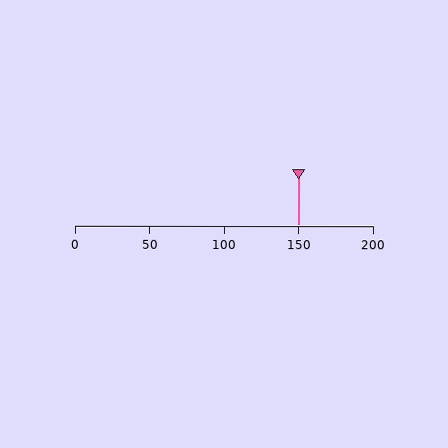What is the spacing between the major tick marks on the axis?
The major ticks are spaced 50 apart.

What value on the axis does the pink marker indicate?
The marker indicates approximately 150.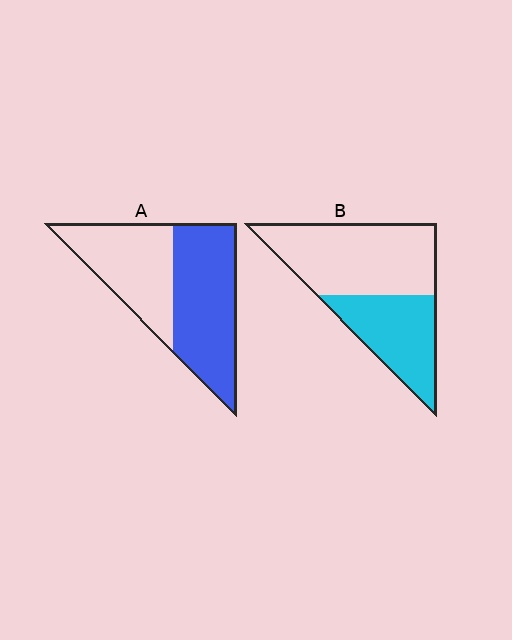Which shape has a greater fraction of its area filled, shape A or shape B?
Shape A.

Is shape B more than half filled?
No.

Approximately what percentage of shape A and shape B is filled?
A is approximately 55% and B is approximately 40%.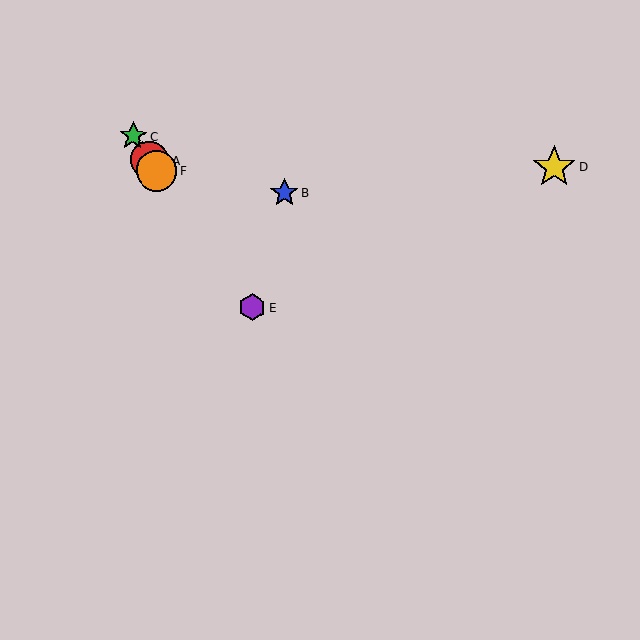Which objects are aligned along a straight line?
Objects A, C, E, F are aligned along a straight line.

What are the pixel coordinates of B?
Object B is at (284, 192).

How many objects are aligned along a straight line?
4 objects (A, C, E, F) are aligned along a straight line.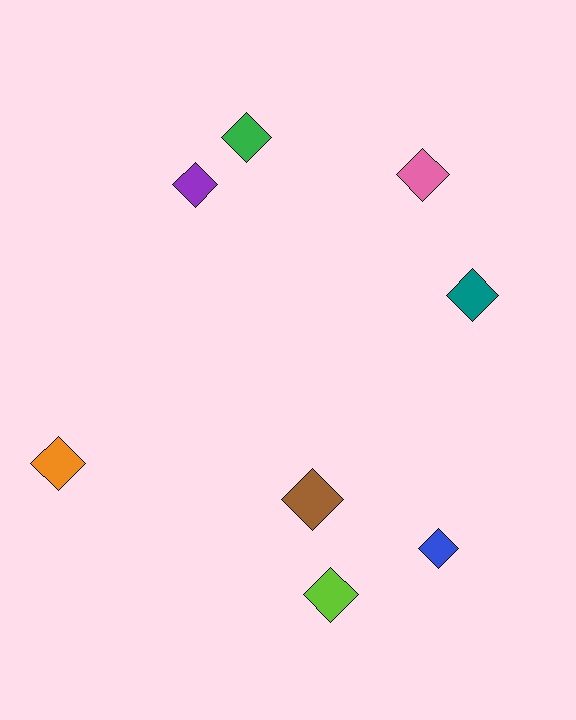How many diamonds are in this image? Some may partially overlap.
There are 8 diamonds.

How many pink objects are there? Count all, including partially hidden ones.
There is 1 pink object.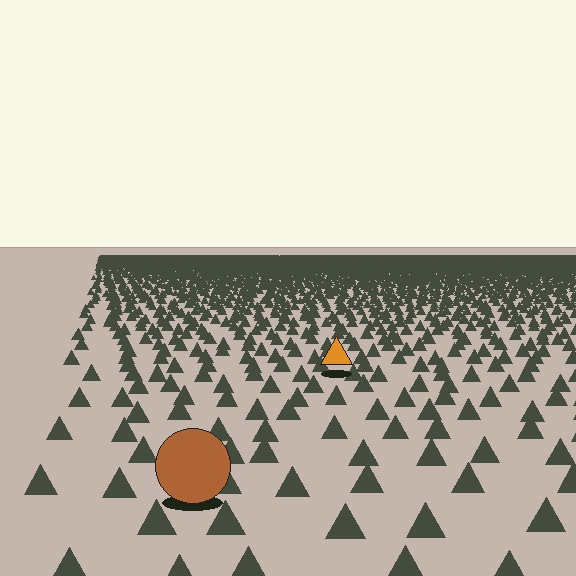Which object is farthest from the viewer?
The orange triangle is farthest from the viewer. It appears smaller and the ground texture around it is denser.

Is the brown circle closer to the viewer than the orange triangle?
Yes. The brown circle is closer — you can tell from the texture gradient: the ground texture is coarser near it.